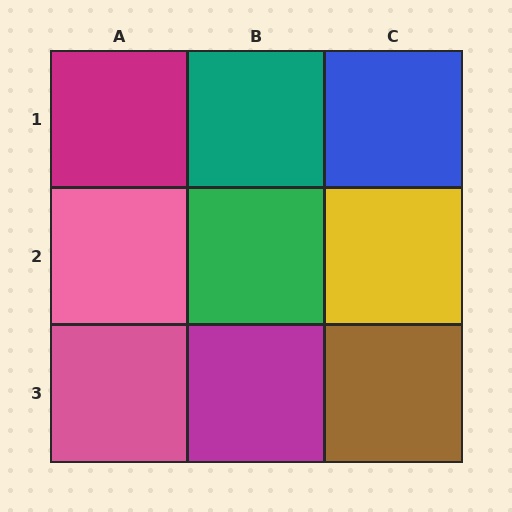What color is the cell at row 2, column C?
Yellow.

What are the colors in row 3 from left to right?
Pink, magenta, brown.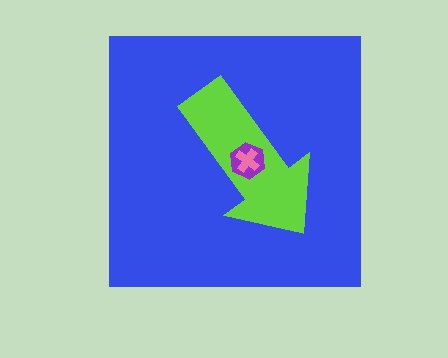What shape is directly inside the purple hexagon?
The pink cross.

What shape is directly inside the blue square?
The lime arrow.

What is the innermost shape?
The pink cross.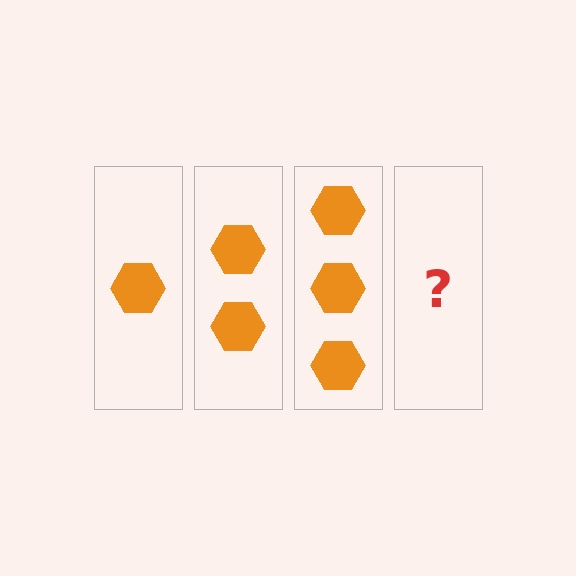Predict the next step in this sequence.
The next step is 4 hexagons.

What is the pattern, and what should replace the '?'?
The pattern is that each step adds one more hexagon. The '?' should be 4 hexagons.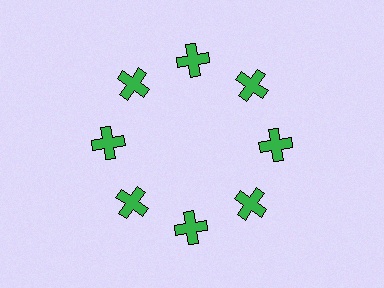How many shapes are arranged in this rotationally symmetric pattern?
There are 8 shapes, arranged in 8 groups of 1.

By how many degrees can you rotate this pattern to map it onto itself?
The pattern maps onto itself every 45 degrees of rotation.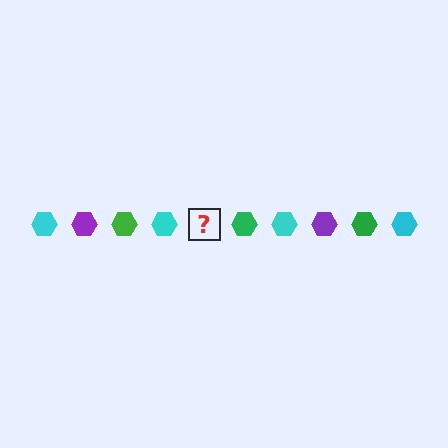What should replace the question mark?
The question mark should be replaced with a purple hexagon.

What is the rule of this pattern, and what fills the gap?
The rule is that the pattern cycles through cyan, purple, green hexagons. The gap should be filled with a purple hexagon.